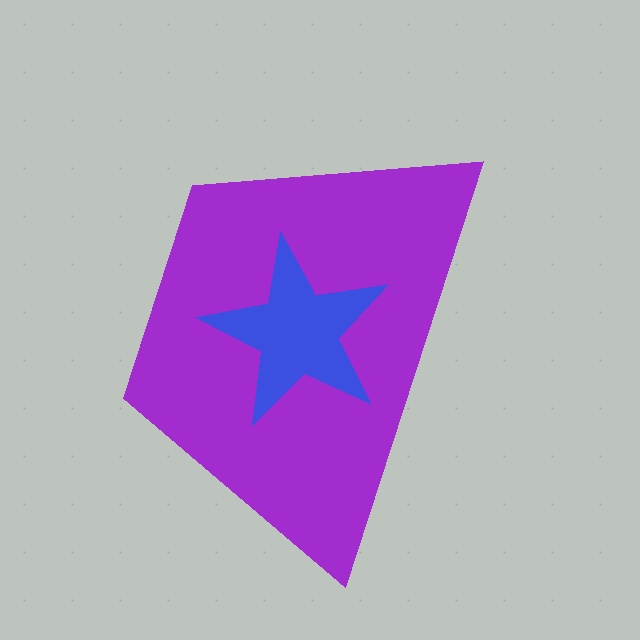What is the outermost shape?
The purple trapezoid.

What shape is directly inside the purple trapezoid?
The blue star.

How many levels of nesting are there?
2.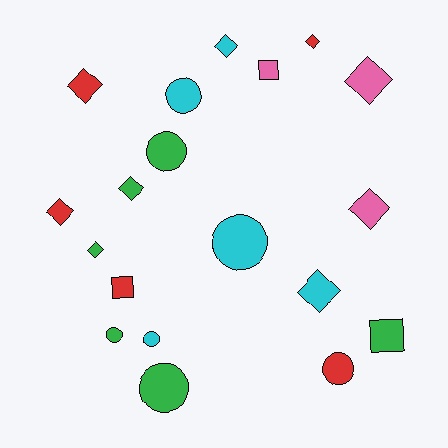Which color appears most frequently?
Green, with 6 objects.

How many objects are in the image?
There are 19 objects.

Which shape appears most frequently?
Diamond, with 9 objects.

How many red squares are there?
There is 1 red square.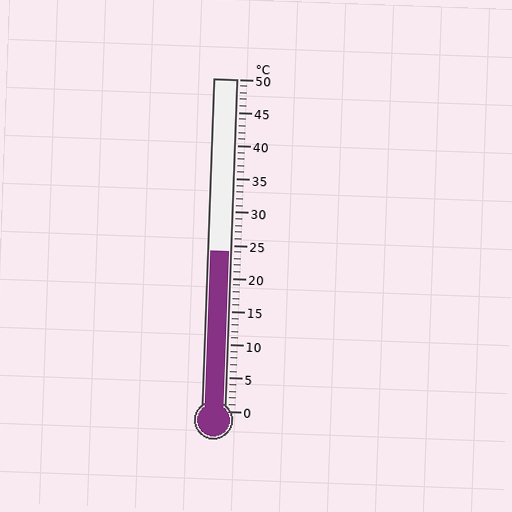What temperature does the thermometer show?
The thermometer shows approximately 24°C.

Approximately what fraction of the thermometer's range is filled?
The thermometer is filled to approximately 50% of its range.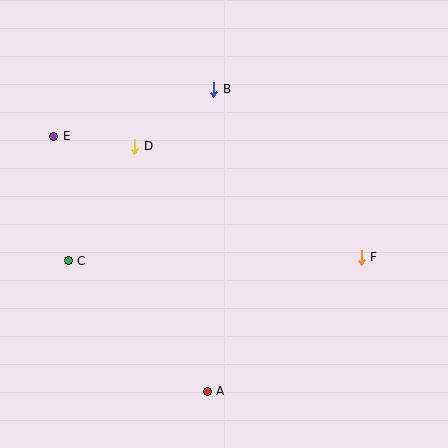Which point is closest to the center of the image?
Point D at (135, 146) is closest to the center.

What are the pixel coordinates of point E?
Point E is at (54, 136).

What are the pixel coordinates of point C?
Point C is at (68, 261).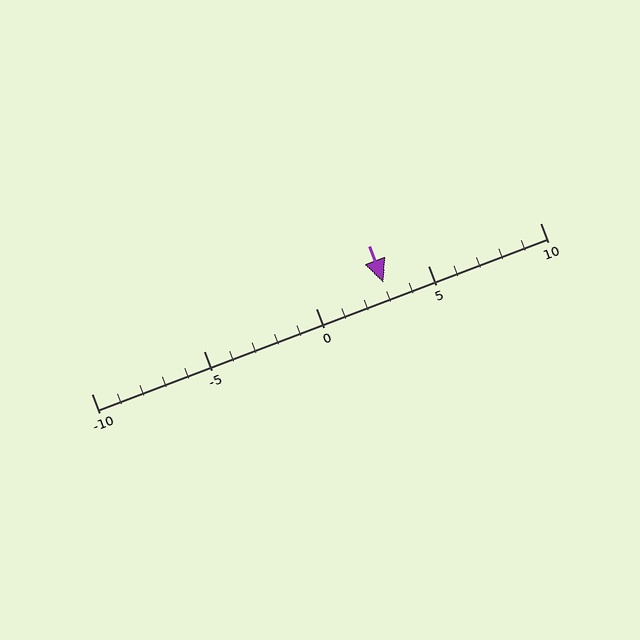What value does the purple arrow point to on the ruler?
The purple arrow points to approximately 3.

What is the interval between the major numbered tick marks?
The major tick marks are spaced 5 units apart.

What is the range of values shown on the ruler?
The ruler shows values from -10 to 10.